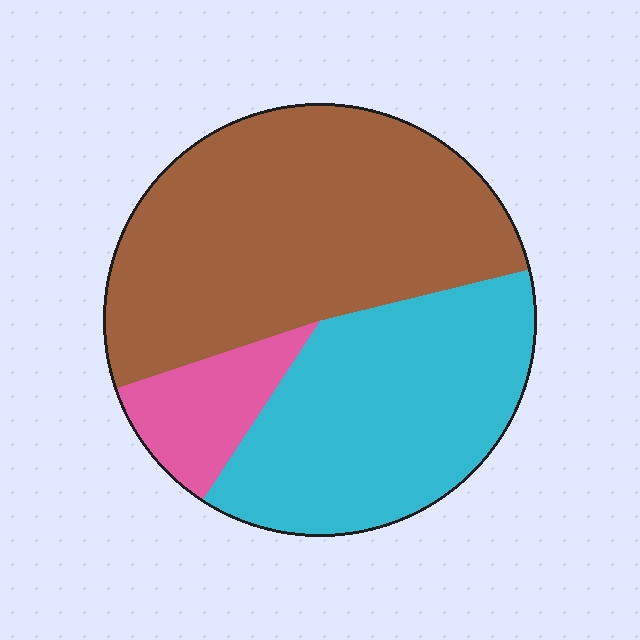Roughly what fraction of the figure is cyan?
Cyan covers 38% of the figure.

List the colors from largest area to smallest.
From largest to smallest: brown, cyan, pink.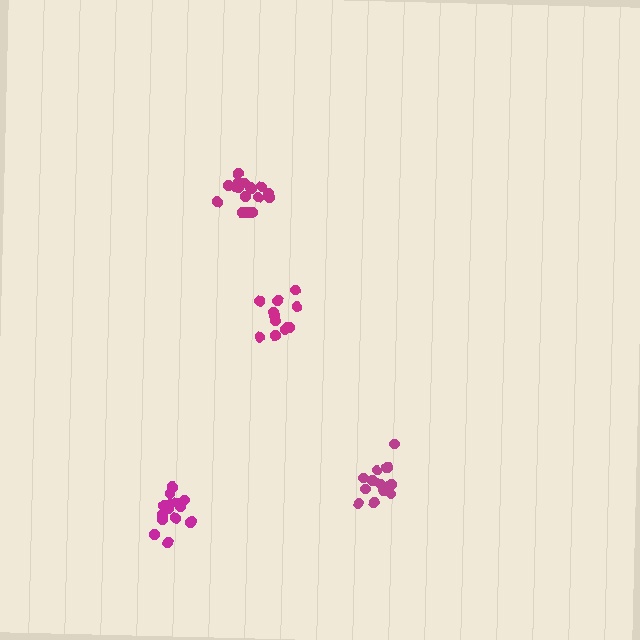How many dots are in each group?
Group 1: 15 dots, Group 2: 17 dots, Group 3: 12 dots, Group 4: 15 dots (59 total).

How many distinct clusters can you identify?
There are 4 distinct clusters.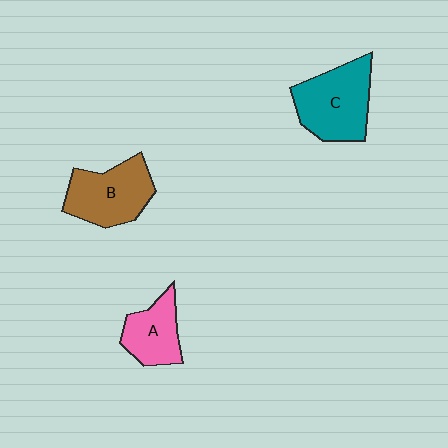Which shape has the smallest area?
Shape A (pink).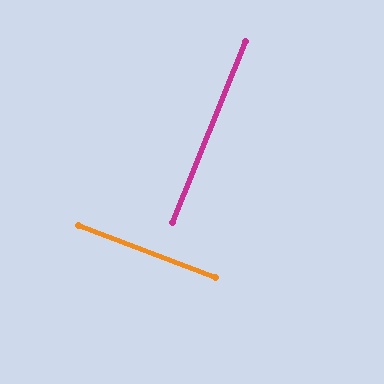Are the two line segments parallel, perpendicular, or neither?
Perpendicular — they meet at approximately 89°.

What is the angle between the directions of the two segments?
Approximately 89 degrees.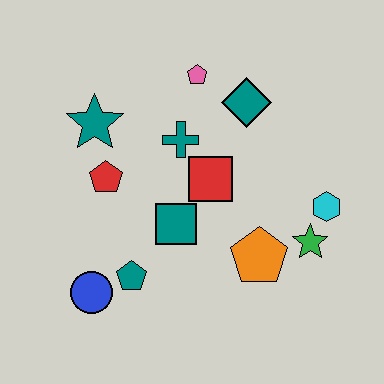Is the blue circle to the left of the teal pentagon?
Yes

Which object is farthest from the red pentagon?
The cyan hexagon is farthest from the red pentagon.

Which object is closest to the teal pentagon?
The blue circle is closest to the teal pentagon.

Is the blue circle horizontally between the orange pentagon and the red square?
No